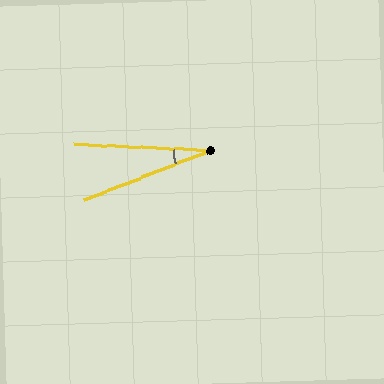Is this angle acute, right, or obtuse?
It is acute.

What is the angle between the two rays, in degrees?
Approximately 24 degrees.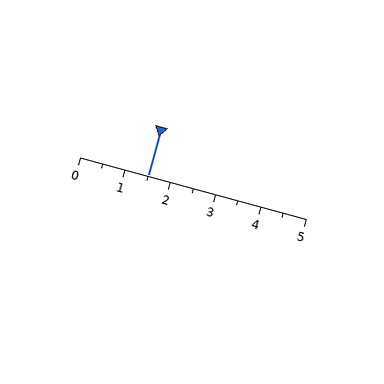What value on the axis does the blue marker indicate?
The marker indicates approximately 1.5.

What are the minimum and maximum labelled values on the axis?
The axis runs from 0 to 5.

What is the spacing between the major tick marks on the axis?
The major ticks are spaced 1 apart.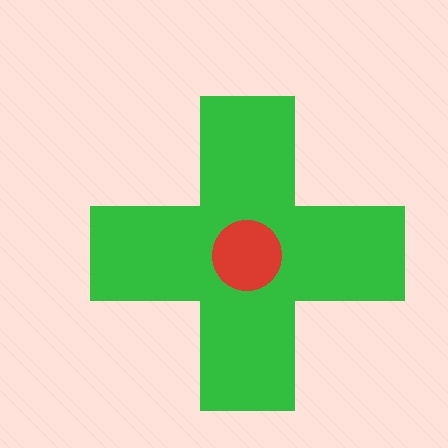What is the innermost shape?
The red circle.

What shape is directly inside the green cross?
The red circle.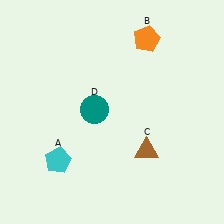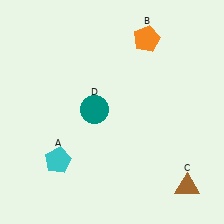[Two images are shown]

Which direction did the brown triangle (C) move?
The brown triangle (C) moved right.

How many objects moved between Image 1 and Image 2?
1 object moved between the two images.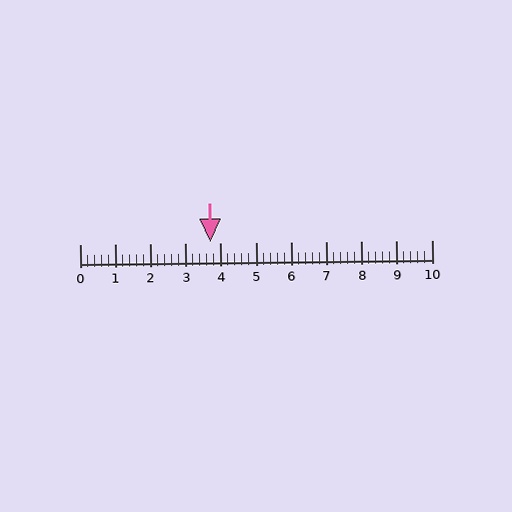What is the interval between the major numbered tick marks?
The major tick marks are spaced 1 units apart.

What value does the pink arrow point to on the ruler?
The pink arrow points to approximately 3.7.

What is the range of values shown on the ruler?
The ruler shows values from 0 to 10.